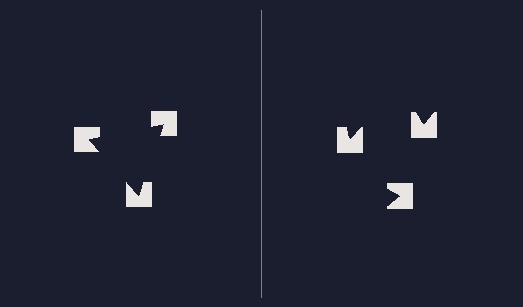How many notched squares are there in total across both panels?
6 — 3 on each side.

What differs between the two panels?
The notched squares are positioned identically on both sides; only the wedge orientations differ. On the left they align to a triangle; on the right they are misaligned.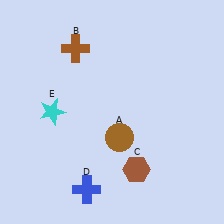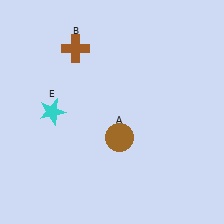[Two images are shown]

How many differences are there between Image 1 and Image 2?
There are 2 differences between the two images.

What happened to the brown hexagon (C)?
The brown hexagon (C) was removed in Image 2. It was in the bottom-right area of Image 1.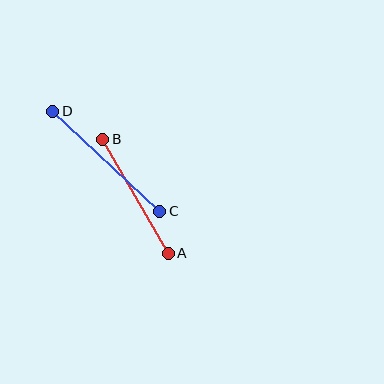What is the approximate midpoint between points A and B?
The midpoint is at approximately (135, 196) pixels.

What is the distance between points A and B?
The distance is approximately 131 pixels.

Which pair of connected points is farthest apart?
Points C and D are farthest apart.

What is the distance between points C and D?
The distance is approximately 146 pixels.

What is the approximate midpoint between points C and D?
The midpoint is at approximately (106, 161) pixels.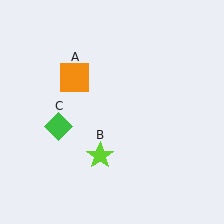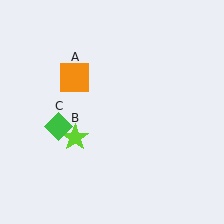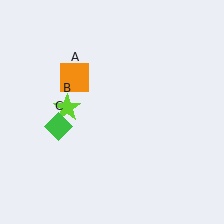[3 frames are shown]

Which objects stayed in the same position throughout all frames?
Orange square (object A) and green diamond (object C) remained stationary.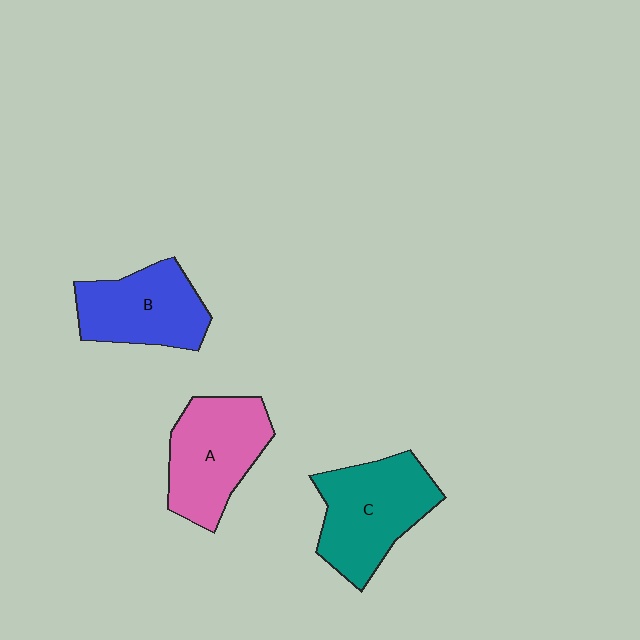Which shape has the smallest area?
Shape B (blue).